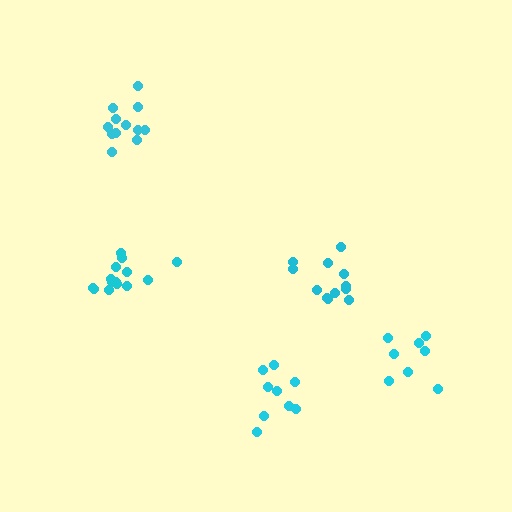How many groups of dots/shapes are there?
There are 5 groups.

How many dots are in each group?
Group 1: 8 dots, Group 2: 12 dots, Group 3: 9 dots, Group 4: 12 dots, Group 5: 14 dots (55 total).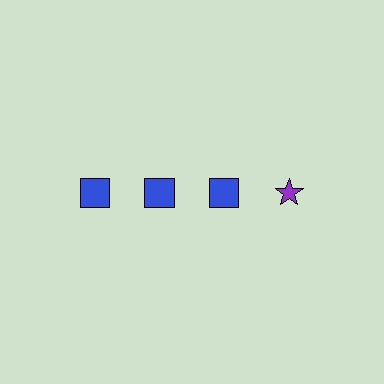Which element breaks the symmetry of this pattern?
The purple star in the top row, second from right column breaks the symmetry. All other shapes are blue squares.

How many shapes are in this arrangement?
There are 4 shapes arranged in a grid pattern.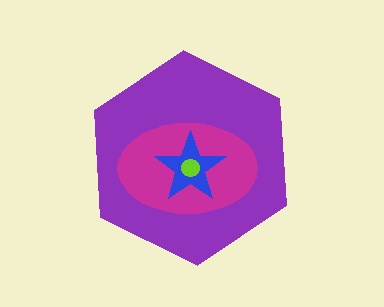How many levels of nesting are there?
4.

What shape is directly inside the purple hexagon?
The magenta ellipse.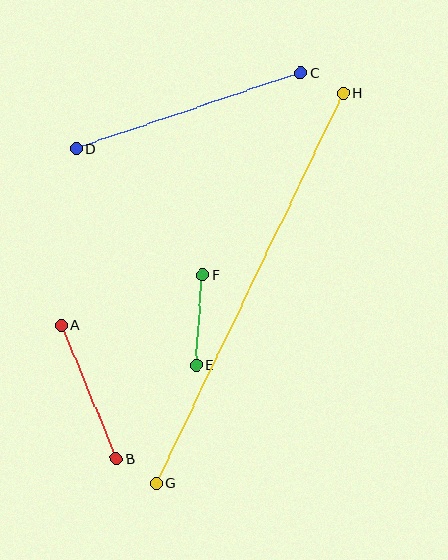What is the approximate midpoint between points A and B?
The midpoint is at approximately (89, 392) pixels.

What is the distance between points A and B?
The distance is approximately 144 pixels.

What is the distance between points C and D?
The distance is approximately 237 pixels.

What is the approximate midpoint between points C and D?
The midpoint is at approximately (189, 111) pixels.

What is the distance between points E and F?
The distance is approximately 90 pixels.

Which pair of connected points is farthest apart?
Points G and H are farthest apart.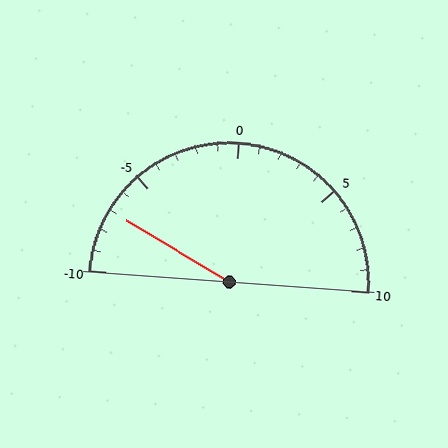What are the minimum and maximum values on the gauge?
The gauge ranges from -10 to 10.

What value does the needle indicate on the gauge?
The needle indicates approximately -7.